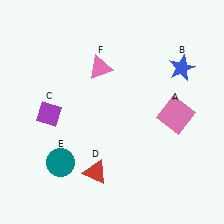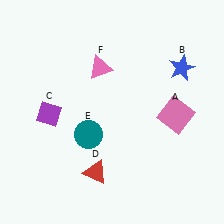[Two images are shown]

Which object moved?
The teal circle (E) moved up.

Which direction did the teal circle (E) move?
The teal circle (E) moved up.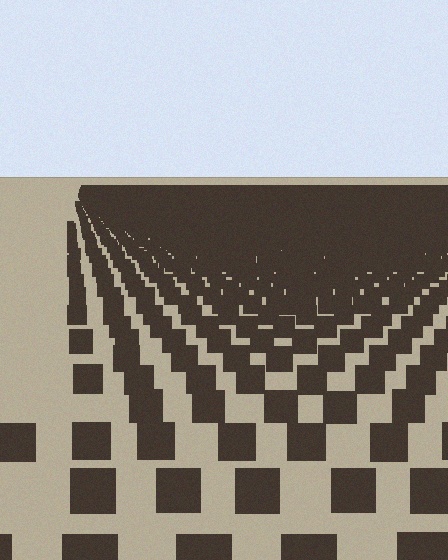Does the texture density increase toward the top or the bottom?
Density increases toward the top.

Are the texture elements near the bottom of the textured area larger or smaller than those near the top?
Larger. Near the bottom, elements are closer to the viewer and appear at a bigger on-screen size.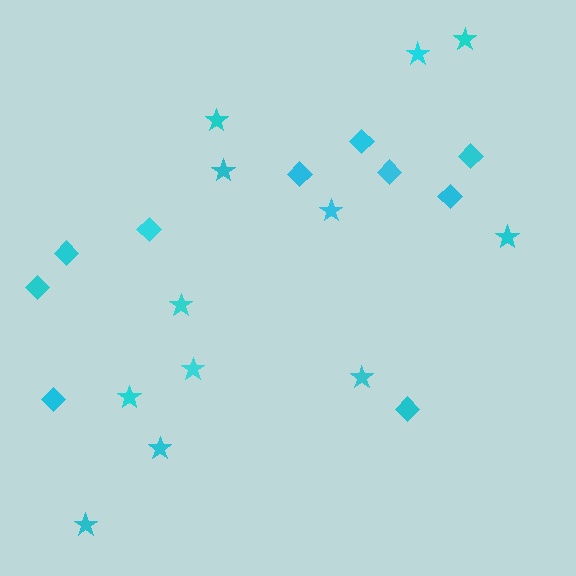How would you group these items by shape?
There are 2 groups: one group of stars (12) and one group of diamonds (10).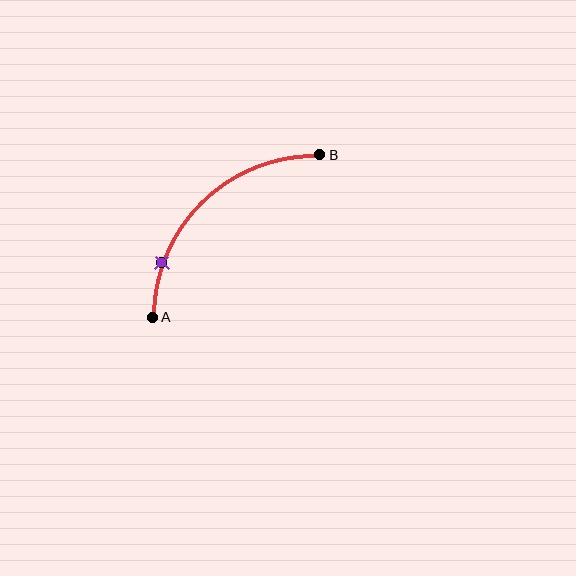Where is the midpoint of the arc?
The arc midpoint is the point on the curve farthest from the straight line joining A and B. It sits above and to the left of that line.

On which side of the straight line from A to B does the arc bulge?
The arc bulges above and to the left of the straight line connecting A and B.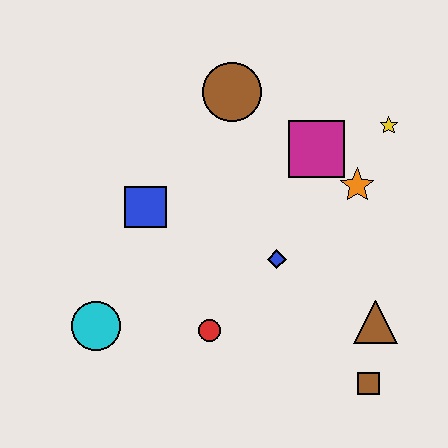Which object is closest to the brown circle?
The magenta square is closest to the brown circle.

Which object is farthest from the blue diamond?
The cyan circle is farthest from the blue diamond.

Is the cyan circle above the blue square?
No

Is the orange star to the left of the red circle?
No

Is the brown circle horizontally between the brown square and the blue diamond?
No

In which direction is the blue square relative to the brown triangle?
The blue square is to the left of the brown triangle.